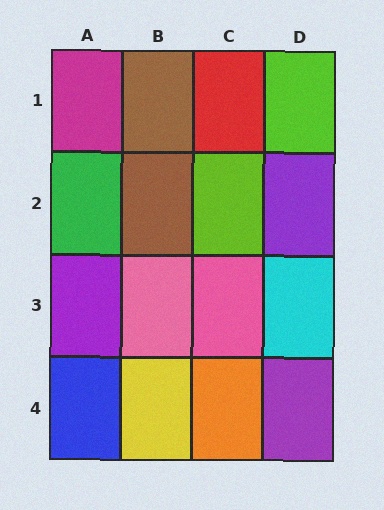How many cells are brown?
2 cells are brown.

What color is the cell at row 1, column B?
Brown.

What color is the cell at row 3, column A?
Purple.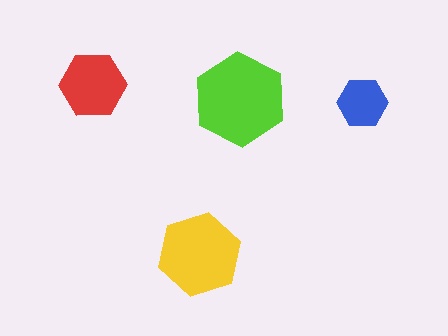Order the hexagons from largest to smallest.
the lime one, the yellow one, the red one, the blue one.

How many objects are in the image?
There are 4 objects in the image.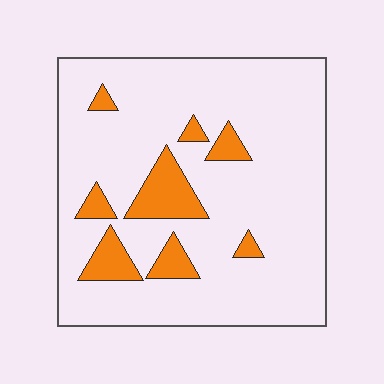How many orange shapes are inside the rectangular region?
8.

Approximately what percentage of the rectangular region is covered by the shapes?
Approximately 15%.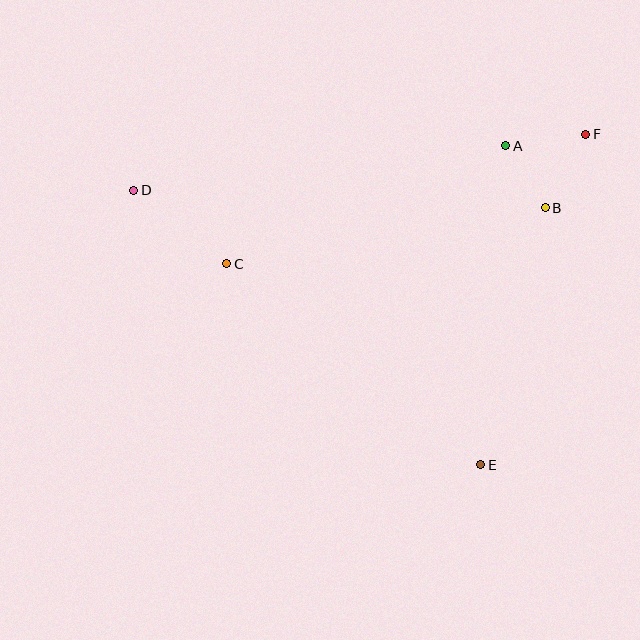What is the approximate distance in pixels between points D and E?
The distance between D and E is approximately 443 pixels.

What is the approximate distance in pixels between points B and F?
The distance between B and F is approximately 84 pixels.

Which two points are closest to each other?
Points A and B are closest to each other.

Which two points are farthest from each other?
Points D and F are farthest from each other.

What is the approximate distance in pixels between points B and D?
The distance between B and D is approximately 412 pixels.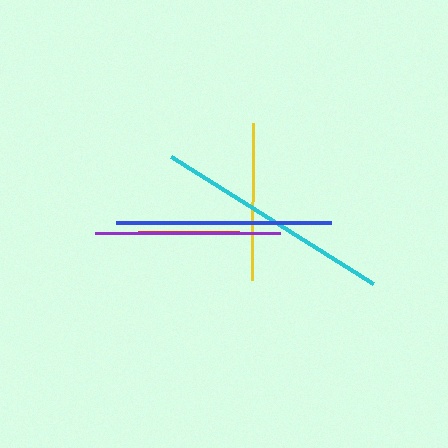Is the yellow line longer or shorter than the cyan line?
The cyan line is longer than the yellow line.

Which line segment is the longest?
The cyan line is the longest at approximately 239 pixels.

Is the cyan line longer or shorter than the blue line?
The cyan line is longer than the blue line.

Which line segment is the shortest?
The red line is the shortest at approximately 101 pixels.